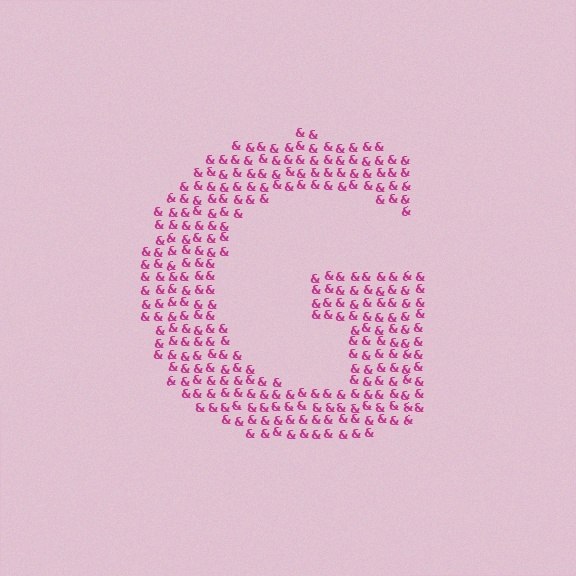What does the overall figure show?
The overall figure shows the letter G.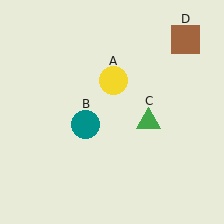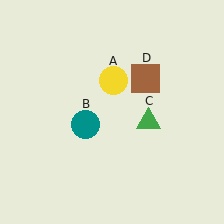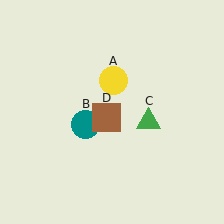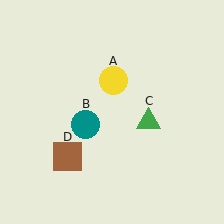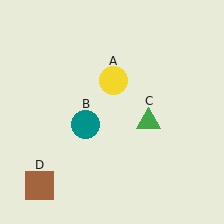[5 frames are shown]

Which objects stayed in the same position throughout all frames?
Yellow circle (object A) and teal circle (object B) and green triangle (object C) remained stationary.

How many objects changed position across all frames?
1 object changed position: brown square (object D).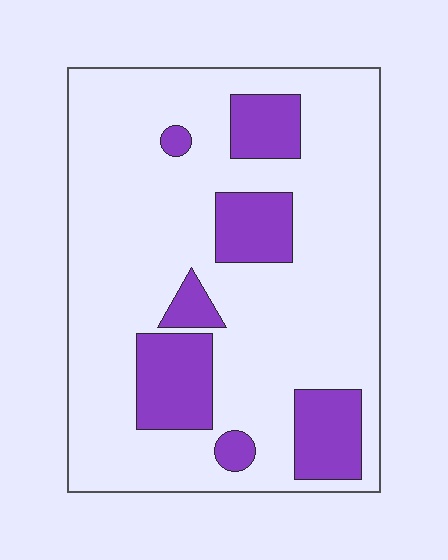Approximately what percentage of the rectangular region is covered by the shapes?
Approximately 20%.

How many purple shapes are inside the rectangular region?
7.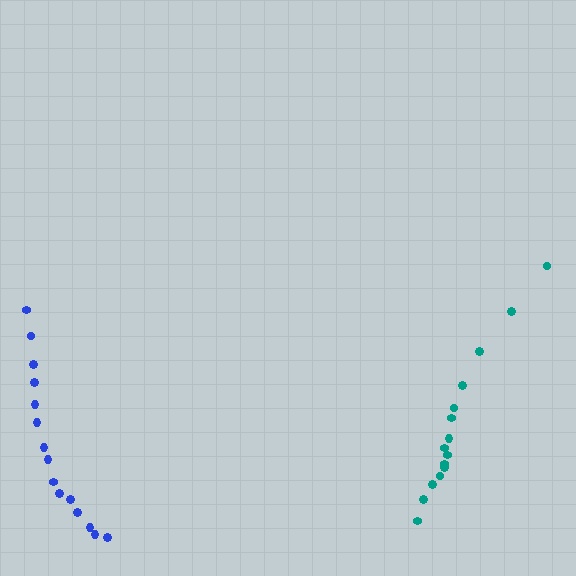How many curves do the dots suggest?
There are 2 distinct paths.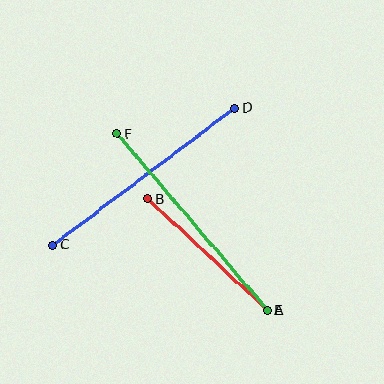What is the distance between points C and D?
The distance is approximately 227 pixels.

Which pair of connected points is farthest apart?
Points E and F are farthest apart.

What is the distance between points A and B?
The distance is approximately 163 pixels.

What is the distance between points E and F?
The distance is approximately 232 pixels.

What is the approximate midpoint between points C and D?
The midpoint is at approximately (144, 176) pixels.